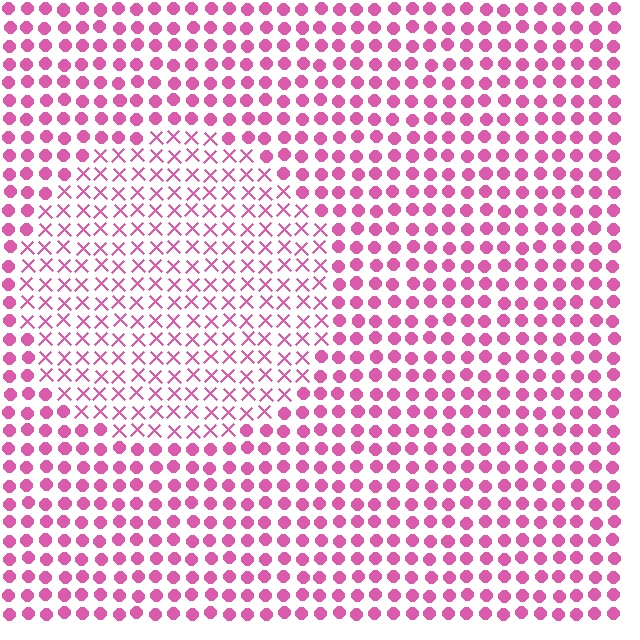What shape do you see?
I see a circle.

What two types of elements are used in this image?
The image uses X marks inside the circle region and circles outside it.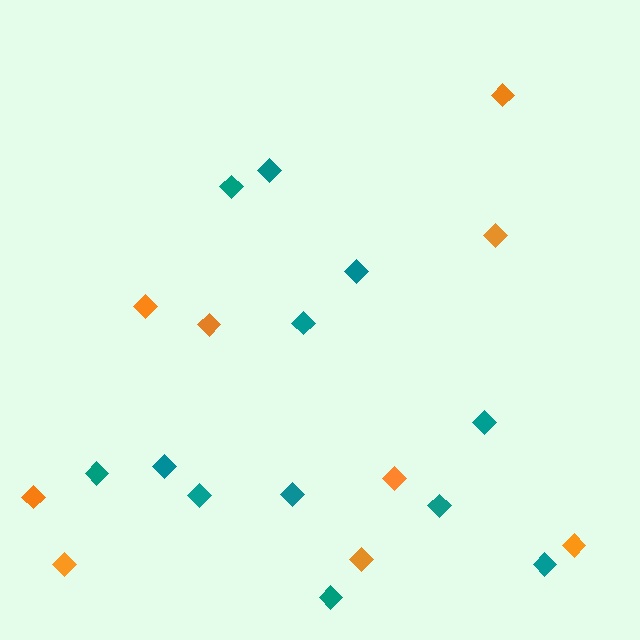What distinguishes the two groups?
There are 2 groups: one group of orange diamonds (9) and one group of teal diamonds (12).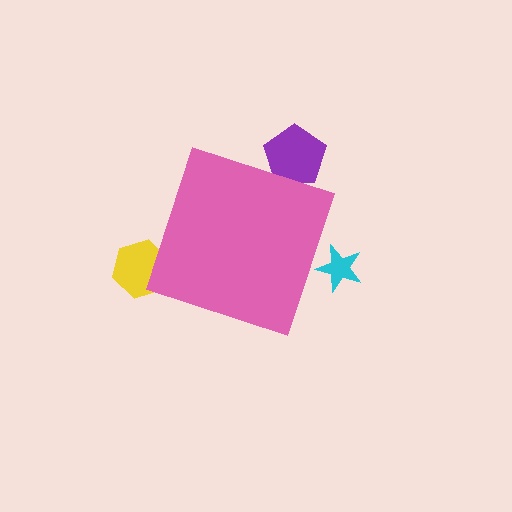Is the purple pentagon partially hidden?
Yes, the purple pentagon is partially hidden behind the pink diamond.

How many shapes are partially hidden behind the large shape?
3 shapes are partially hidden.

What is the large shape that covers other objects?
A pink diamond.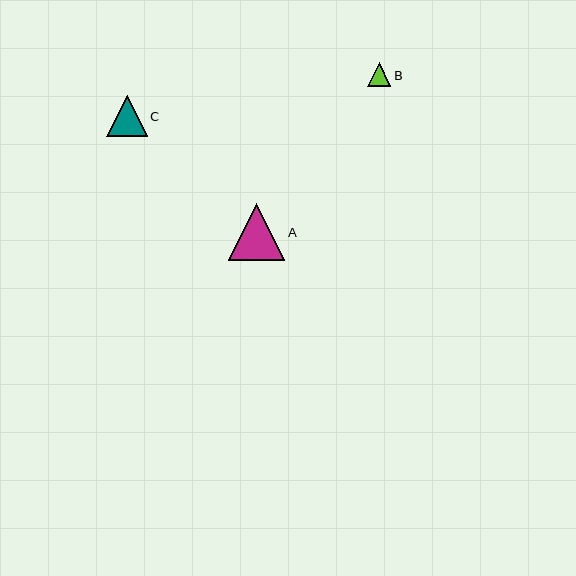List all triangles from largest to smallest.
From largest to smallest: A, C, B.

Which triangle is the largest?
Triangle A is the largest with a size of approximately 57 pixels.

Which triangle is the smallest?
Triangle B is the smallest with a size of approximately 24 pixels.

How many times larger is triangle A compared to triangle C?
Triangle A is approximately 1.4 times the size of triangle C.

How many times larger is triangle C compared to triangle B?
Triangle C is approximately 1.7 times the size of triangle B.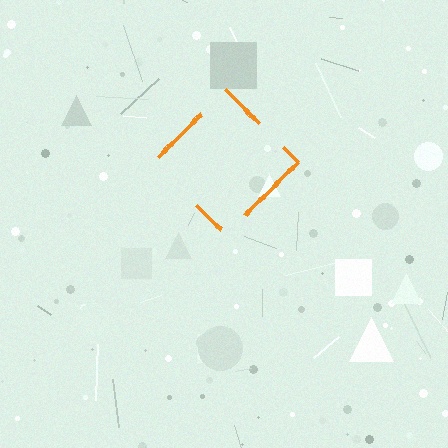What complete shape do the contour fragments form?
The contour fragments form a diamond.